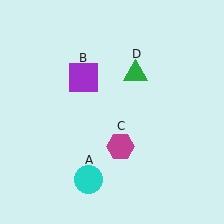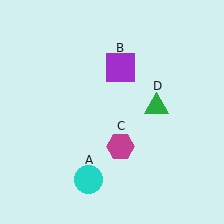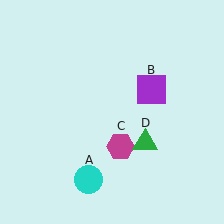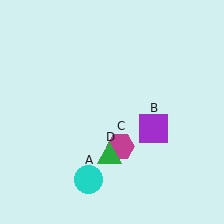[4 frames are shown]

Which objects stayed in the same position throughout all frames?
Cyan circle (object A) and magenta hexagon (object C) remained stationary.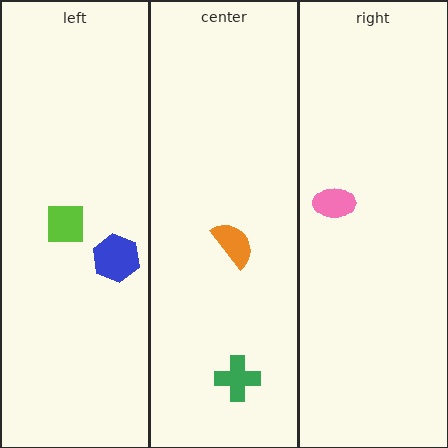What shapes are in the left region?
The lime square, the blue hexagon.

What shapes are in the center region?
The green cross, the orange semicircle.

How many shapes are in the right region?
1.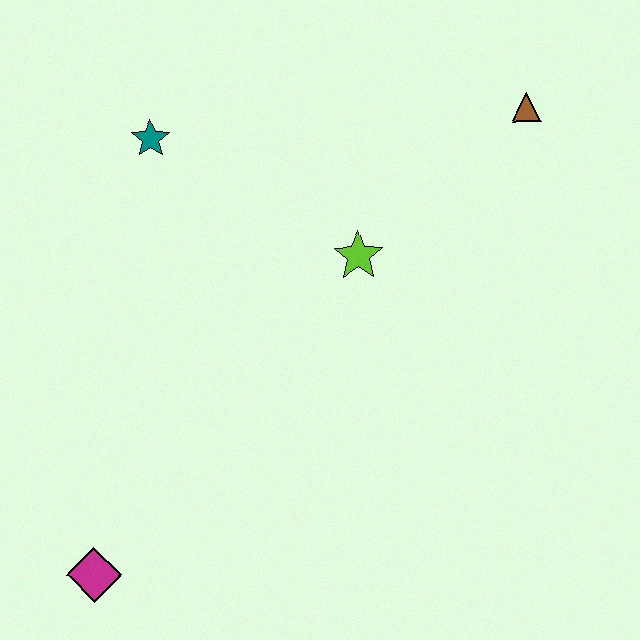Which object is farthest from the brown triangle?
The magenta diamond is farthest from the brown triangle.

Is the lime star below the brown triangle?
Yes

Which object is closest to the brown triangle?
The lime star is closest to the brown triangle.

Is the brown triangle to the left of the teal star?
No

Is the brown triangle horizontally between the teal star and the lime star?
No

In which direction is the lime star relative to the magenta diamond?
The lime star is above the magenta diamond.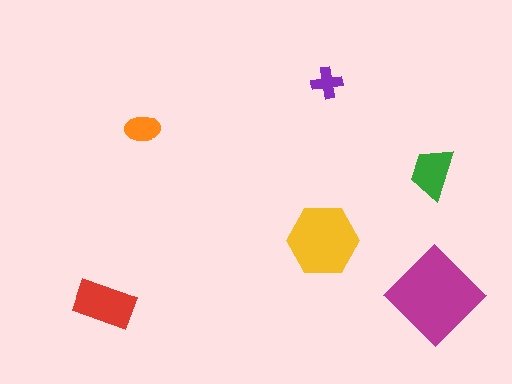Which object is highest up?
The purple cross is topmost.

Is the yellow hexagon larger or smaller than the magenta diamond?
Smaller.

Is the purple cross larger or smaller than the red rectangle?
Smaller.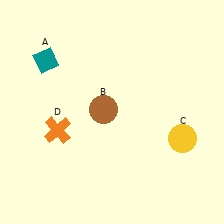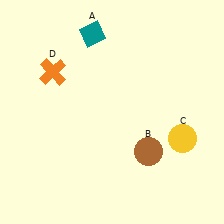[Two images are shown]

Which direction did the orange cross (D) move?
The orange cross (D) moved up.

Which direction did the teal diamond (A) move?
The teal diamond (A) moved right.